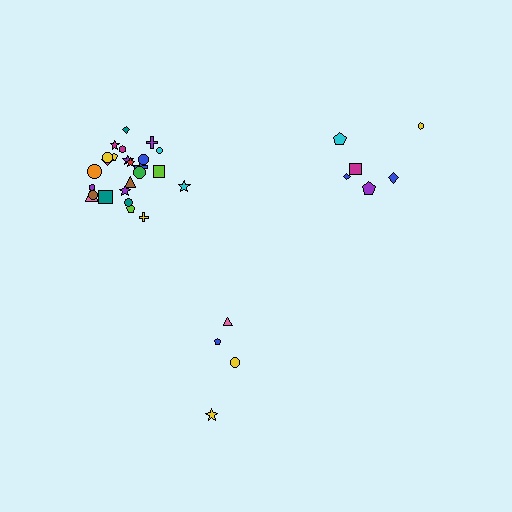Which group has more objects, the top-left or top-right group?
The top-left group.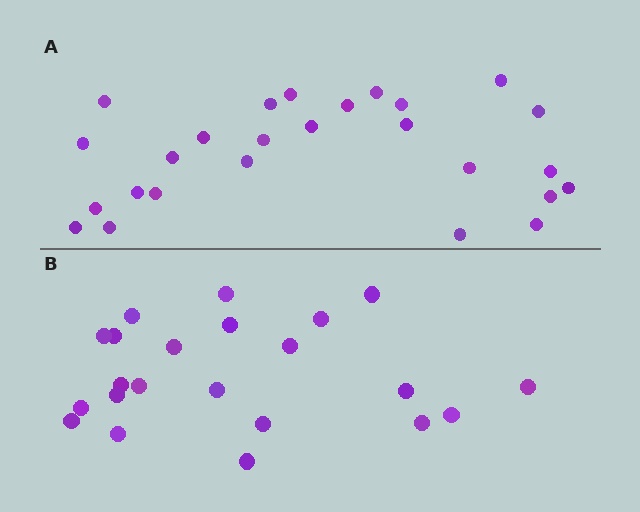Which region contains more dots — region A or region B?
Region A (the top region) has more dots.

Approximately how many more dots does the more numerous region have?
Region A has about 4 more dots than region B.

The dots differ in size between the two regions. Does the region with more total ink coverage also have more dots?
No. Region B has more total ink coverage because its dots are larger, but region A actually contains more individual dots. Total area can be misleading — the number of items is what matters here.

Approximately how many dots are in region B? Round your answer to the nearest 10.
About 20 dots. (The exact count is 22, which rounds to 20.)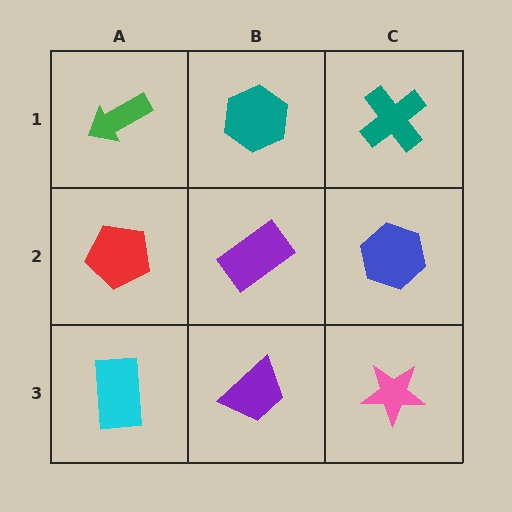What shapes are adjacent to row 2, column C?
A teal cross (row 1, column C), a pink star (row 3, column C), a purple rectangle (row 2, column B).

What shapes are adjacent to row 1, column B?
A purple rectangle (row 2, column B), a green arrow (row 1, column A), a teal cross (row 1, column C).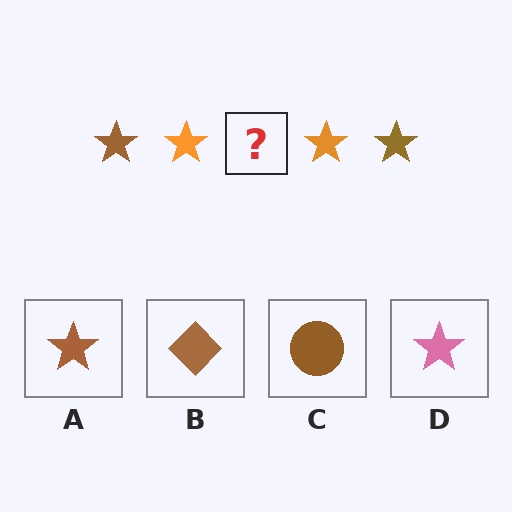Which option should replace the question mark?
Option A.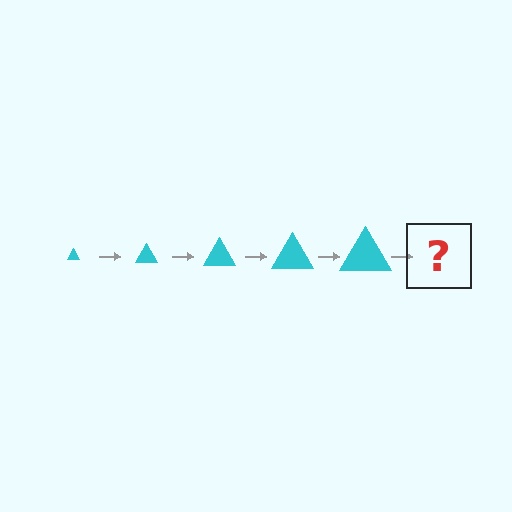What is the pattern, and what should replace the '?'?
The pattern is that the triangle gets progressively larger each step. The '?' should be a cyan triangle, larger than the previous one.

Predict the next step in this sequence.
The next step is a cyan triangle, larger than the previous one.